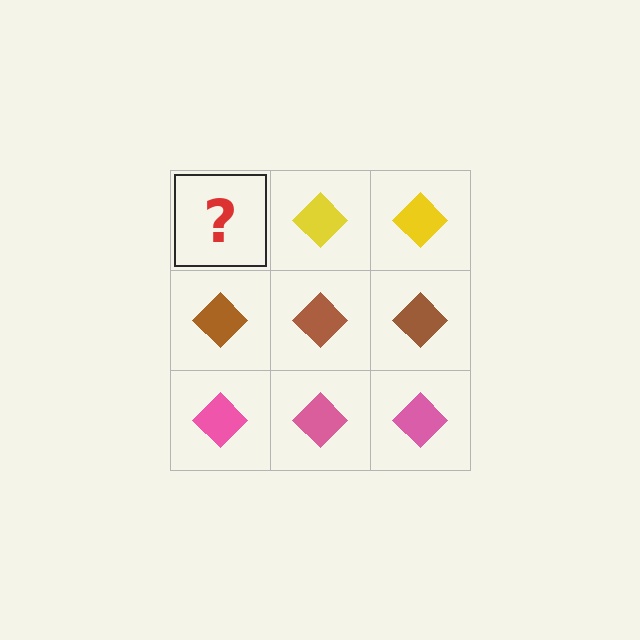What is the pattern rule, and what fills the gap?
The rule is that each row has a consistent color. The gap should be filled with a yellow diamond.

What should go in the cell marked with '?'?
The missing cell should contain a yellow diamond.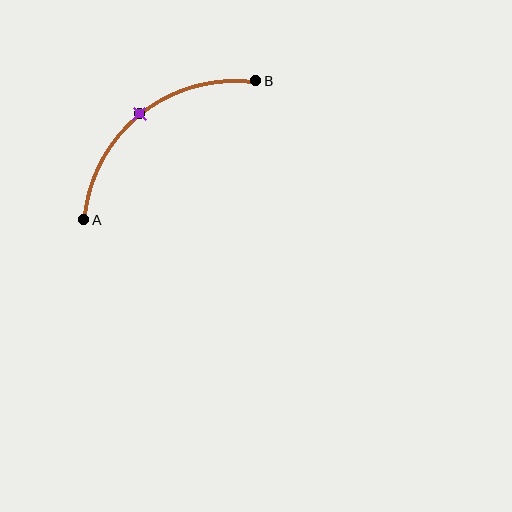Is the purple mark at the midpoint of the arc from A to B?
Yes. The purple mark lies on the arc at equal arc-length from both A and B — it is the arc midpoint.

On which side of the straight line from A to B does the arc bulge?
The arc bulges above and to the left of the straight line connecting A and B.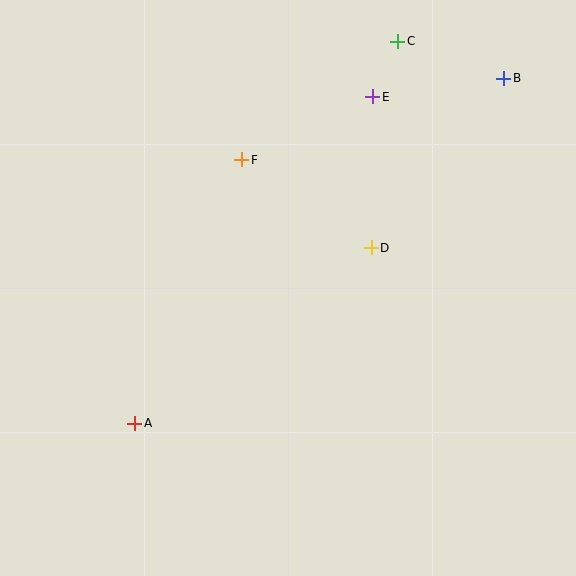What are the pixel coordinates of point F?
Point F is at (242, 160).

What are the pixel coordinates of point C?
Point C is at (398, 41).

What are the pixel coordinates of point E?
Point E is at (373, 97).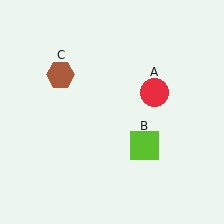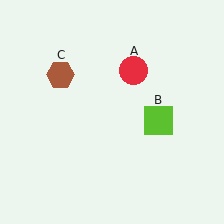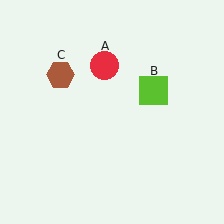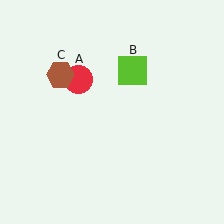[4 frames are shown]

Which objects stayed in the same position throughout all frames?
Brown hexagon (object C) remained stationary.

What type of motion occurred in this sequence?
The red circle (object A), lime square (object B) rotated counterclockwise around the center of the scene.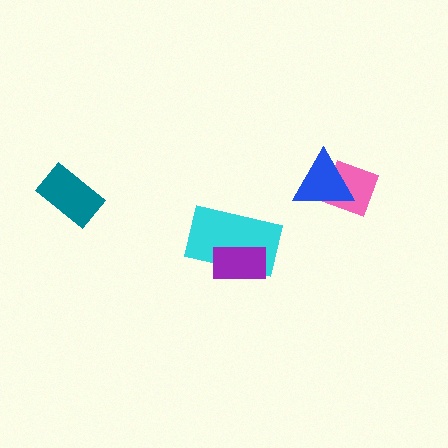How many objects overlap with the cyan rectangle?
1 object overlaps with the cyan rectangle.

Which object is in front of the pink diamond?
The blue triangle is in front of the pink diamond.